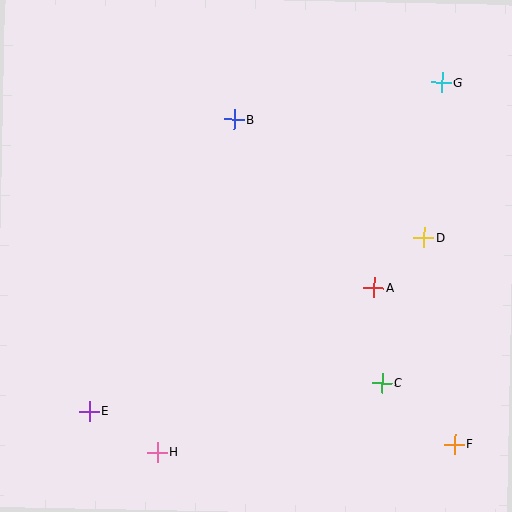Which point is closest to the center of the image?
Point A at (374, 288) is closest to the center.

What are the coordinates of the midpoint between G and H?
The midpoint between G and H is at (299, 268).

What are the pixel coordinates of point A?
Point A is at (374, 288).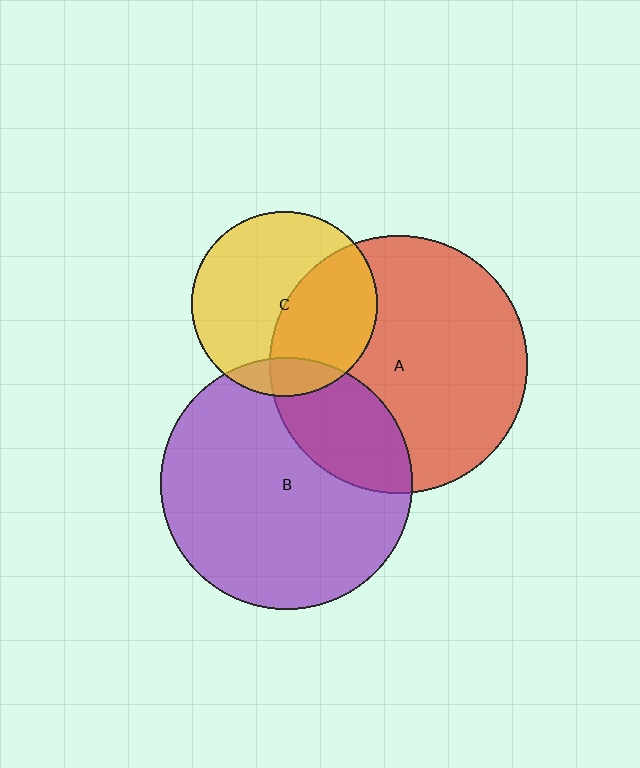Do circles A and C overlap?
Yes.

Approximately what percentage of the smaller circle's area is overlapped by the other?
Approximately 40%.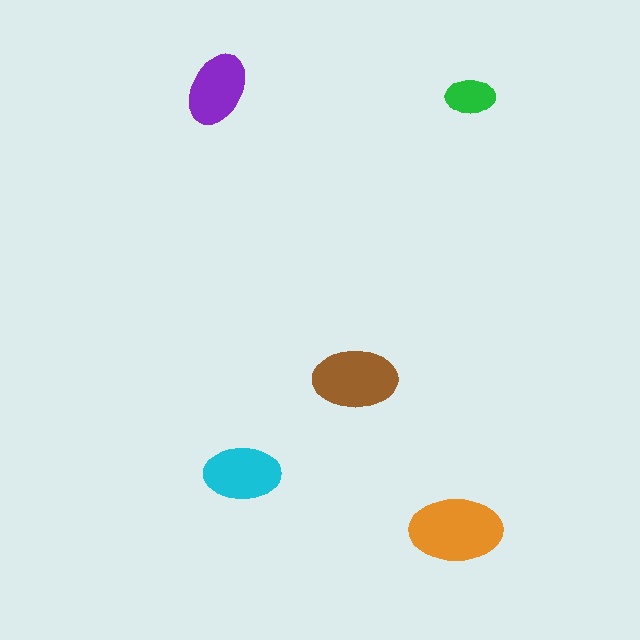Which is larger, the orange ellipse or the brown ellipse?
The orange one.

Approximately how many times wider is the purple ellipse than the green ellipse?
About 1.5 times wider.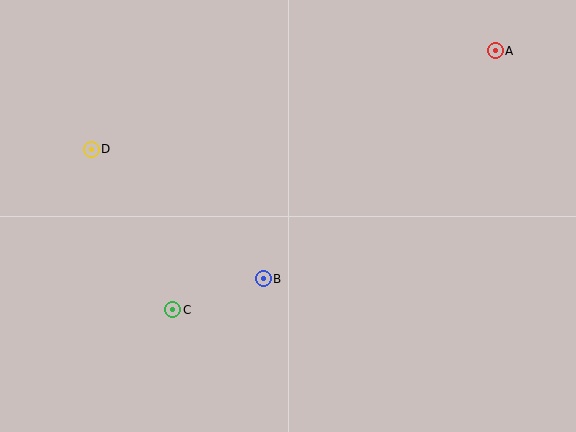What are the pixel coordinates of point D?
Point D is at (91, 149).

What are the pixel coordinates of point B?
Point B is at (263, 279).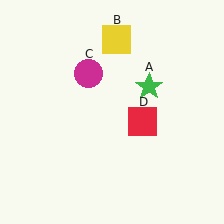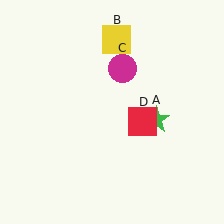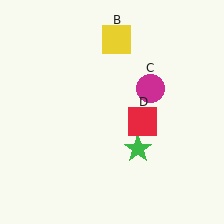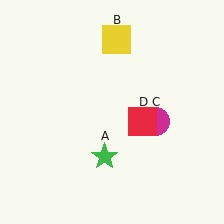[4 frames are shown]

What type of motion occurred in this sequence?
The green star (object A), magenta circle (object C) rotated clockwise around the center of the scene.